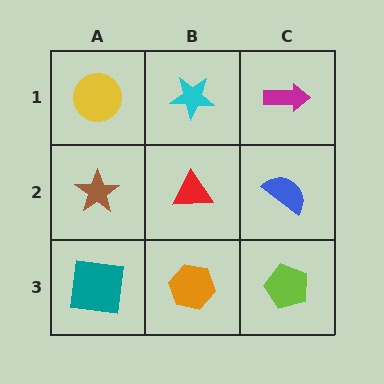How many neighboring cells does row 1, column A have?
2.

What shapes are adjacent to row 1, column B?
A red triangle (row 2, column B), a yellow circle (row 1, column A), a magenta arrow (row 1, column C).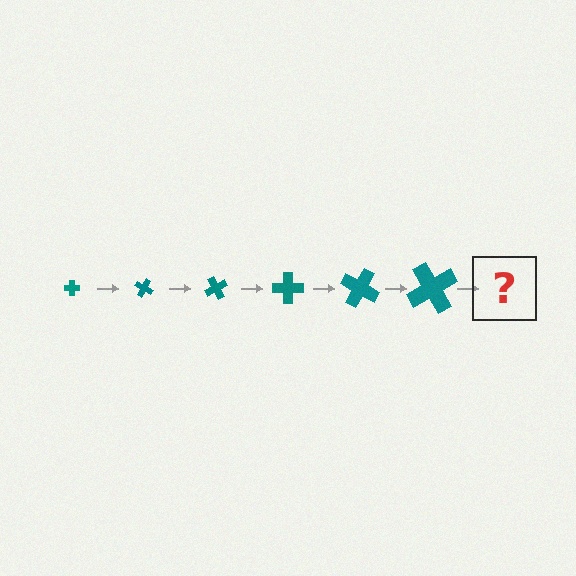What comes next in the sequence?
The next element should be a cross, larger than the previous one and rotated 180 degrees from the start.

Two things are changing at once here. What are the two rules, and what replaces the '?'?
The two rules are that the cross grows larger each step and it rotates 30 degrees each step. The '?' should be a cross, larger than the previous one and rotated 180 degrees from the start.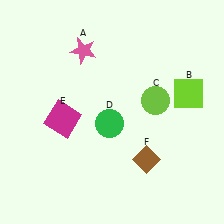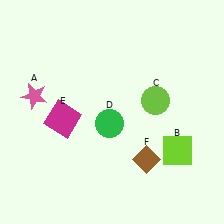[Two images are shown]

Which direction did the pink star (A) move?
The pink star (A) moved left.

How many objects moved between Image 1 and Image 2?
2 objects moved between the two images.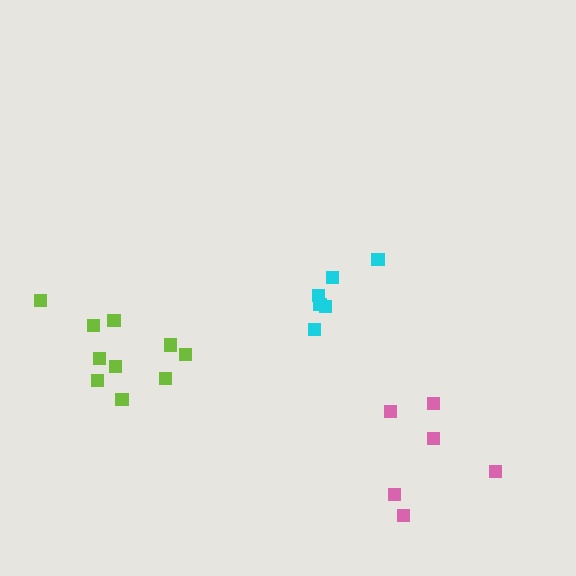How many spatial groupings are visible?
There are 3 spatial groupings.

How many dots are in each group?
Group 1: 6 dots, Group 2: 6 dots, Group 3: 10 dots (22 total).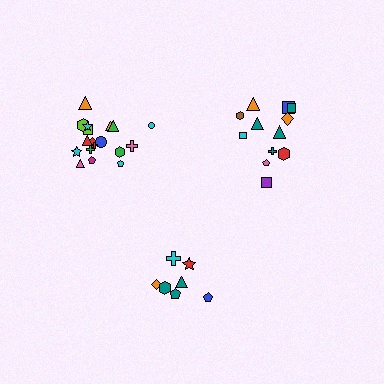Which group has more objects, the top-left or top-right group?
The top-left group.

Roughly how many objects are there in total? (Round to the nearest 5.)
Roughly 35 objects in total.